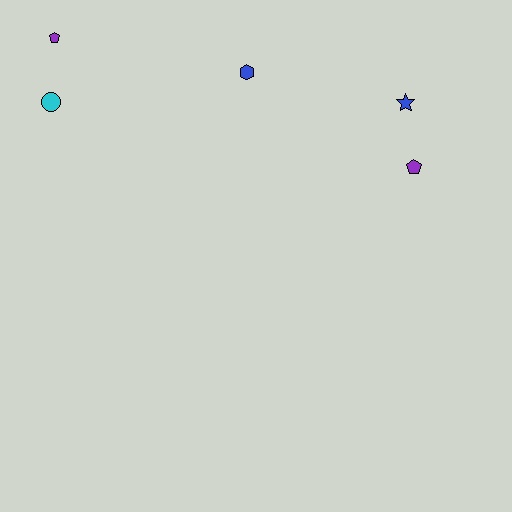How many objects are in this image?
There are 5 objects.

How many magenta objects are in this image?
There are no magenta objects.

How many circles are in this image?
There is 1 circle.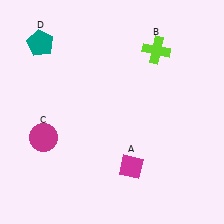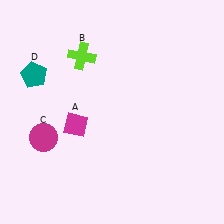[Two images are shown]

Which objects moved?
The objects that moved are: the magenta diamond (A), the lime cross (B), the teal pentagon (D).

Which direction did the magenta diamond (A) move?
The magenta diamond (A) moved left.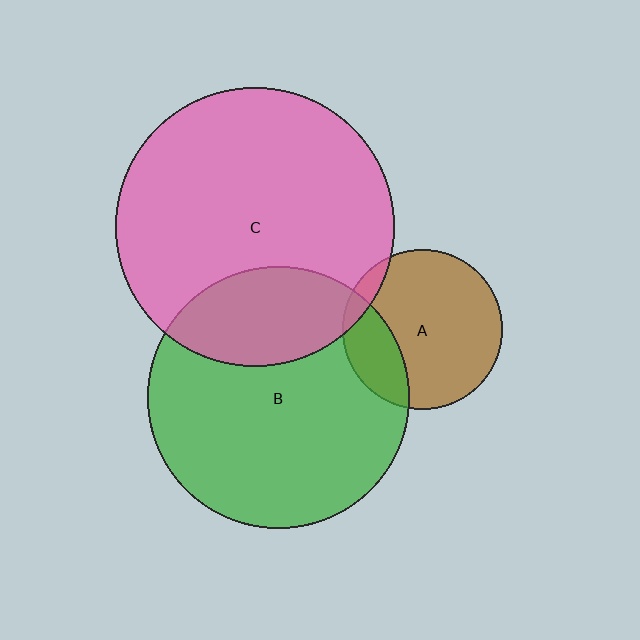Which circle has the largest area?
Circle C (pink).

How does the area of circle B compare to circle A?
Approximately 2.7 times.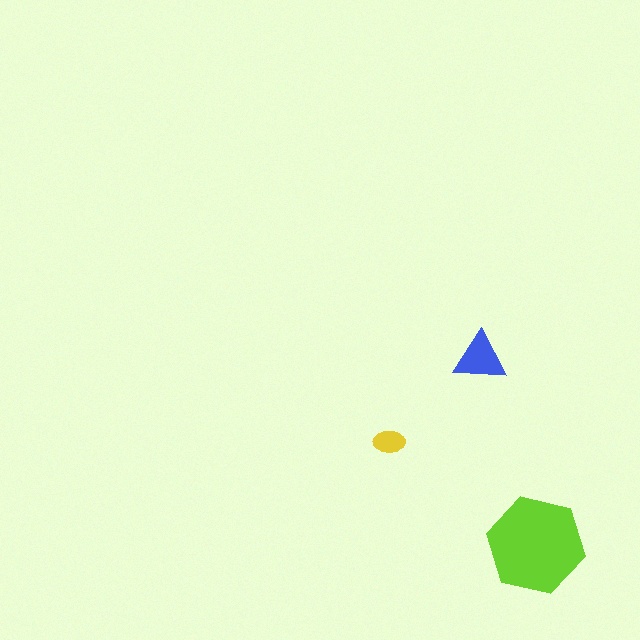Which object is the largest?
The lime hexagon.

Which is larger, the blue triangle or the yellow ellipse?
The blue triangle.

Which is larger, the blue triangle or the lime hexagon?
The lime hexagon.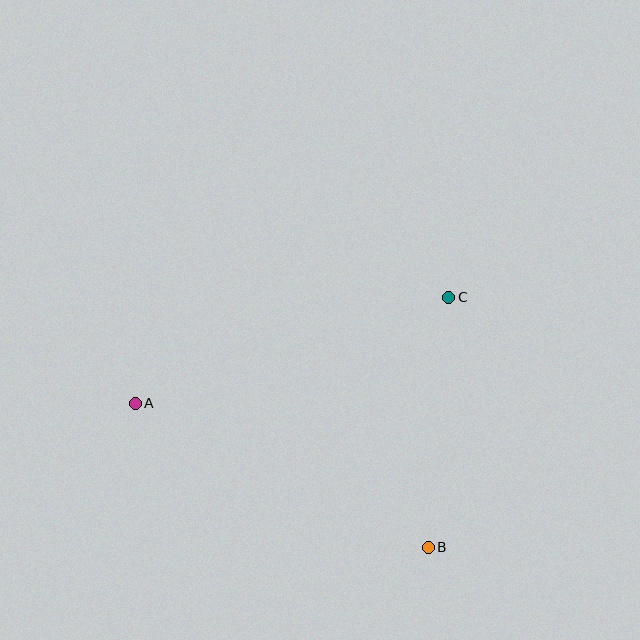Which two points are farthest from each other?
Points A and C are farthest from each other.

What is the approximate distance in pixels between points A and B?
The distance between A and B is approximately 327 pixels.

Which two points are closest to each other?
Points B and C are closest to each other.